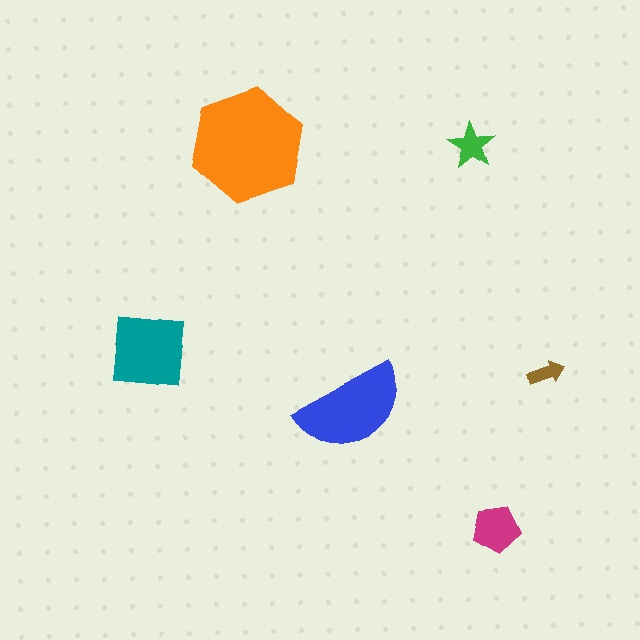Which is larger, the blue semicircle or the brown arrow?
The blue semicircle.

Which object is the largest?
The orange hexagon.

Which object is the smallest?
The brown arrow.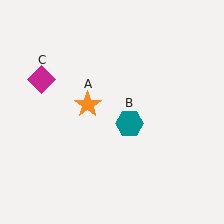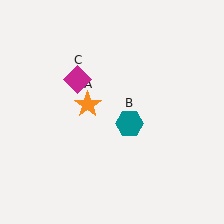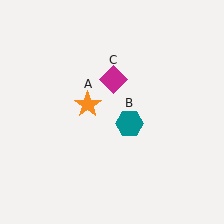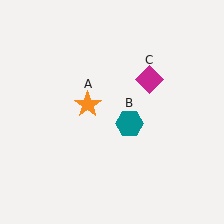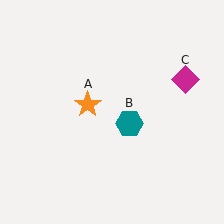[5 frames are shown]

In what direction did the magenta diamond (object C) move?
The magenta diamond (object C) moved right.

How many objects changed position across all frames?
1 object changed position: magenta diamond (object C).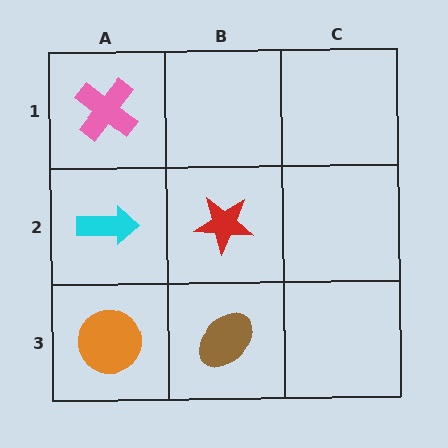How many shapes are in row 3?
2 shapes.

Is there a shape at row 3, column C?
No, that cell is empty.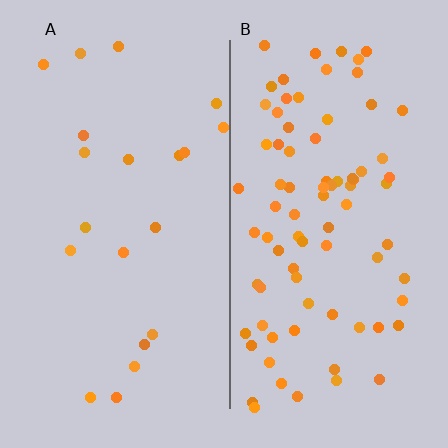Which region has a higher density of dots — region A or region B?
B (the right).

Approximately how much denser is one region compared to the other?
Approximately 4.0× — region B over region A.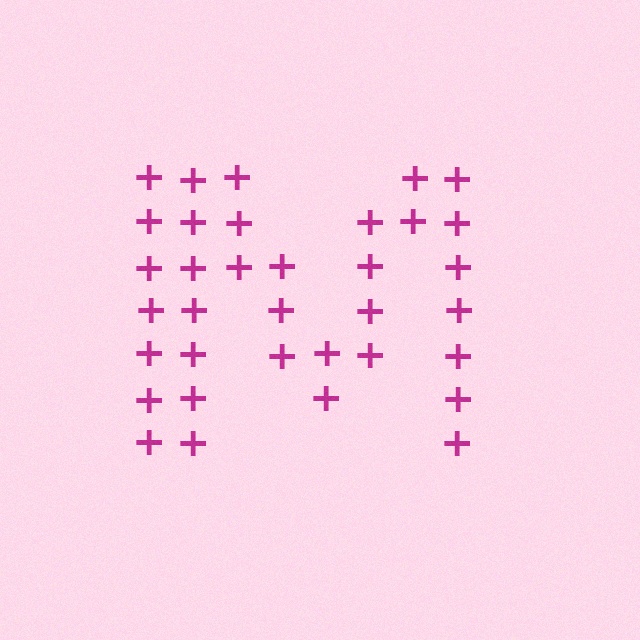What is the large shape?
The large shape is the letter M.